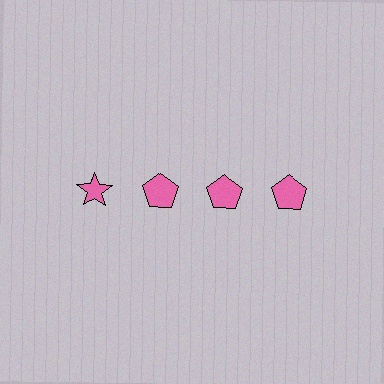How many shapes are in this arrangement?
There are 4 shapes arranged in a grid pattern.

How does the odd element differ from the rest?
It has a different shape: star instead of pentagon.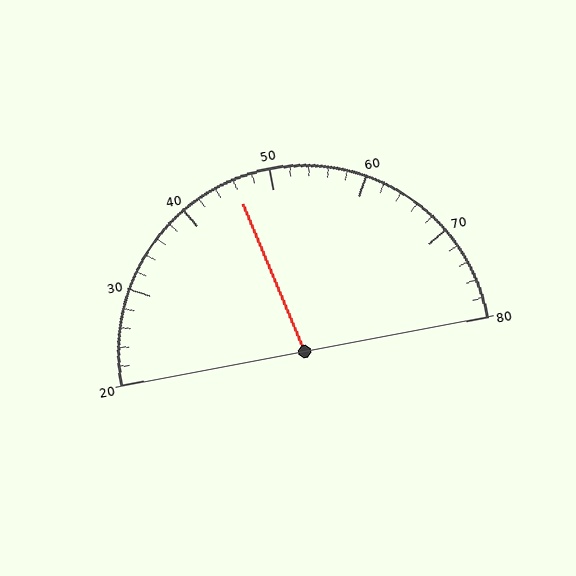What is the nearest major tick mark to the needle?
The nearest major tick mark is 50.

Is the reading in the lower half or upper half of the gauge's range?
The reading is in the lower half of the range (20 to 80).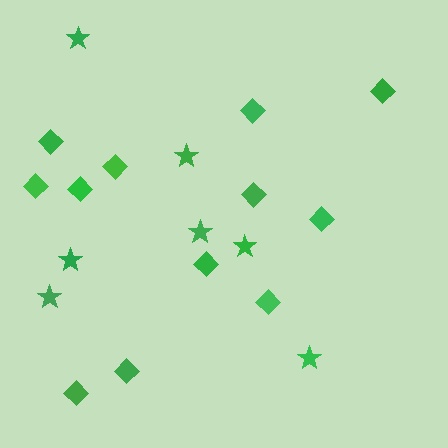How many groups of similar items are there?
There are 2 groups: one group of diamonds (12) and one group of stars (7).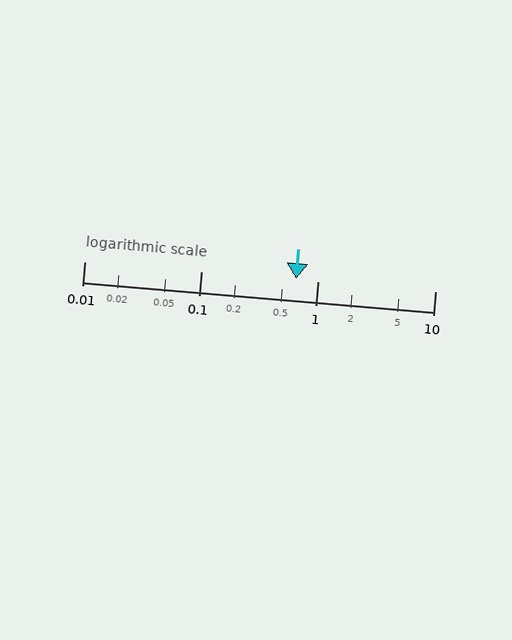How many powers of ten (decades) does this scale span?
The scale spans 3 decades, from 0.01 to 10.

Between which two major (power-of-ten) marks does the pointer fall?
The pointer is between 0.1 and 1.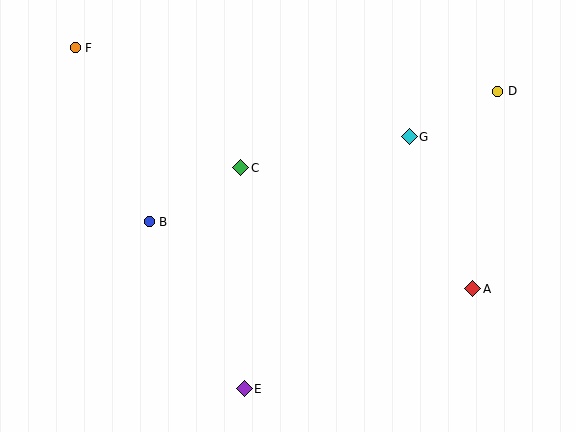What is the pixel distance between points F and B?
The distance between F and B is 189 pixels.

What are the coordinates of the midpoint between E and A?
The midpoint between E and A is at (359, 339).